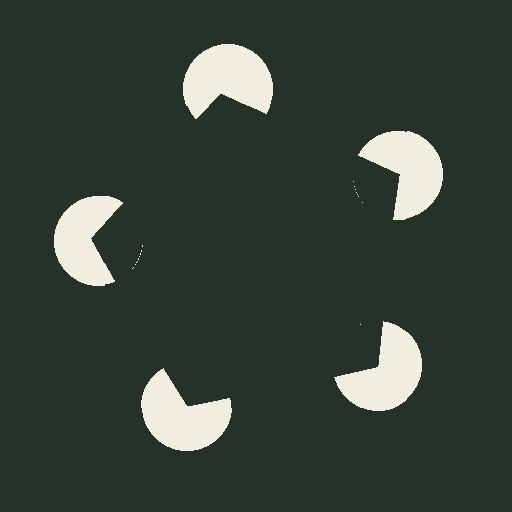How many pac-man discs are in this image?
There are 5 — one at each vertex of the illusory pentagon.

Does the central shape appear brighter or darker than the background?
It typically appears slightly darker than the background, even though no actual brightness change is drawn.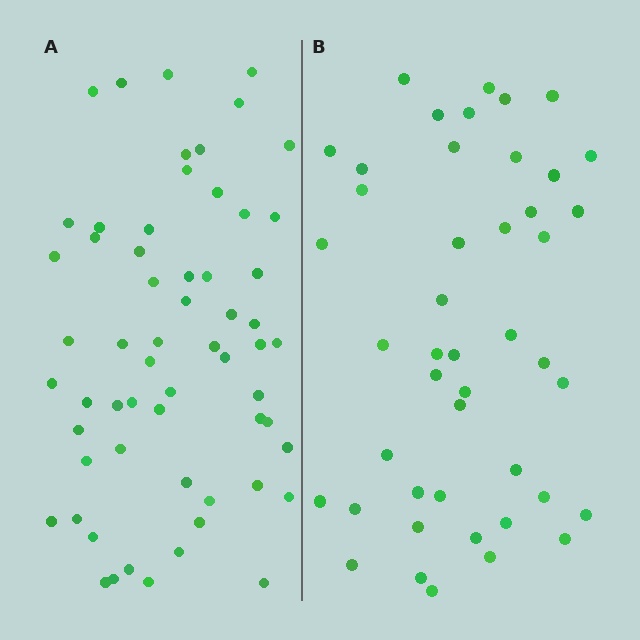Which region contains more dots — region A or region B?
Region A (the left region) has more dots.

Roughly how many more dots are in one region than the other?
Region A has approximately 15 more dots than region B.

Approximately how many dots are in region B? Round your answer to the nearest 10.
About 40 dots. (The exact count is 45, which rounds to 40.)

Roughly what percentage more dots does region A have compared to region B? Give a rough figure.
About 35% more.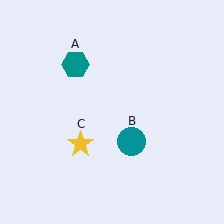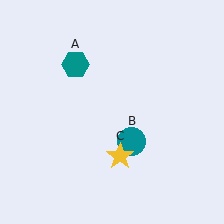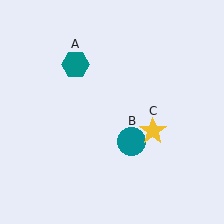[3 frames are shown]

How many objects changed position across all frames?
1 object changed position: yellow star (object C).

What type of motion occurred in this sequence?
The yellow star (object C) rotated counterclockwise around the center of the scene.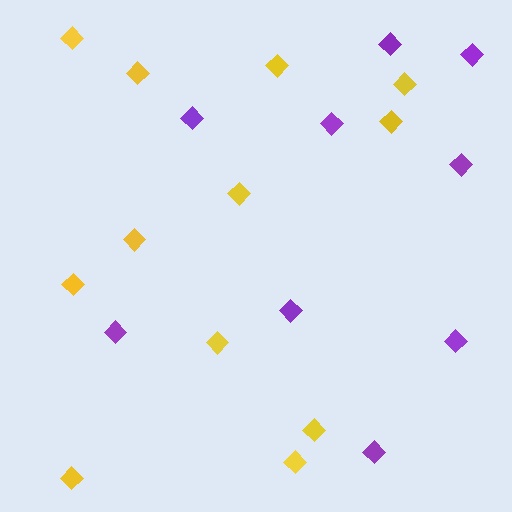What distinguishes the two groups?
There are 2 groups: one group of purple diamonds (9) and one group of yellow diamonds (12).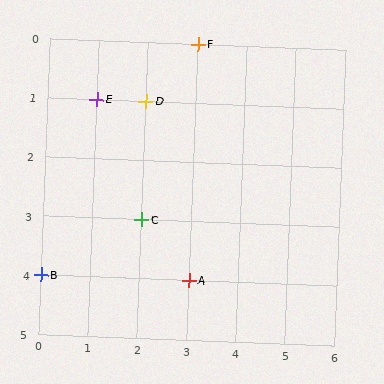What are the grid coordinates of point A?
Point A is at grid coordinates (3, 4).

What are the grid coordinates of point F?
Point F is at grid coordinates (3, 0).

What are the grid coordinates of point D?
Point D is at grid coordinates (2, 1).